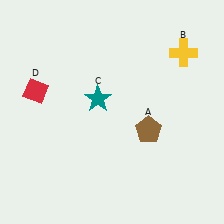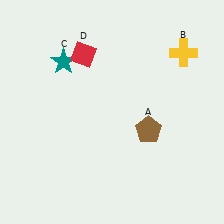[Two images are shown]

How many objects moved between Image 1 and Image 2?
2 objects moved between the two images.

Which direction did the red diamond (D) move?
The red diamond (D) moved right.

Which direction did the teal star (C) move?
The teal star (C) moved up.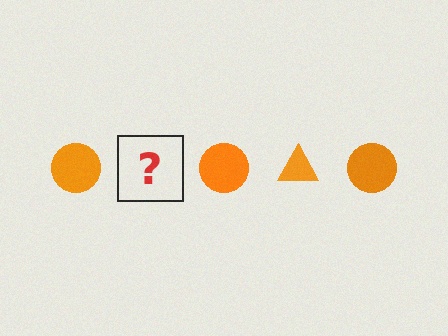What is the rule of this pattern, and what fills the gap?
The rule is that the pattern cycles through circle, triangle shapes in orange. The gap should be filled with an orange triangle.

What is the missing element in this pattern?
The missing element is an orange triangle.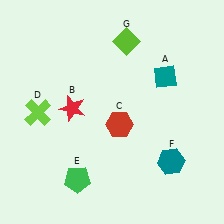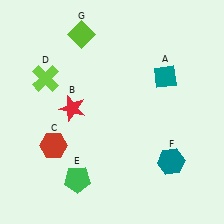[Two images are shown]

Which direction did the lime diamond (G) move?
The lime diamond (G) moved left.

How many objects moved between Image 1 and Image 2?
3 objects moved between the two images.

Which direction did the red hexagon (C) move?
The red hexagon (C) moved left.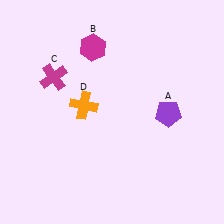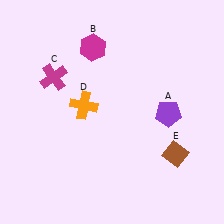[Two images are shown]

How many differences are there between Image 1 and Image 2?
There is 1 difference between the two images.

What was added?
A brown diamond (E) was added in Image 2.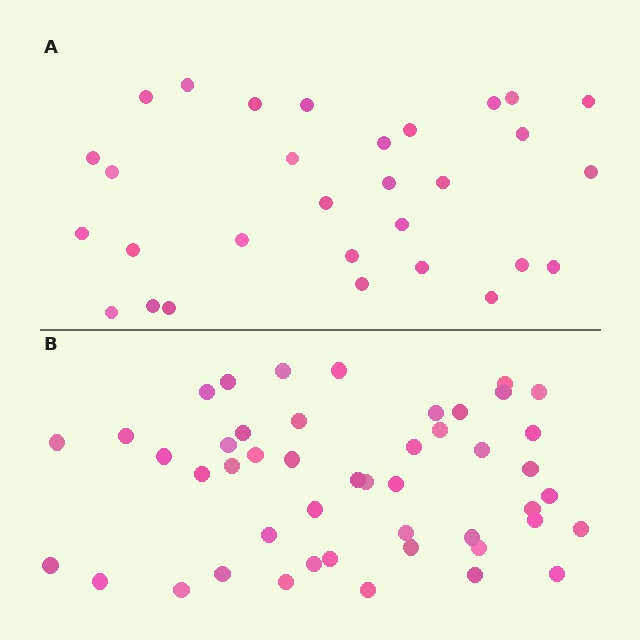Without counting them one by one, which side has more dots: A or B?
Region B (the bottom region) has more dots.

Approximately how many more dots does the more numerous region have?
Region B has approximately 15 more dots than region A.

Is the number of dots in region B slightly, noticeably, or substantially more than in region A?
Region B has substantially more. The ratio is roughly 1.6 to 1.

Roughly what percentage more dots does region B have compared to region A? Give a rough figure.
About 55% more.